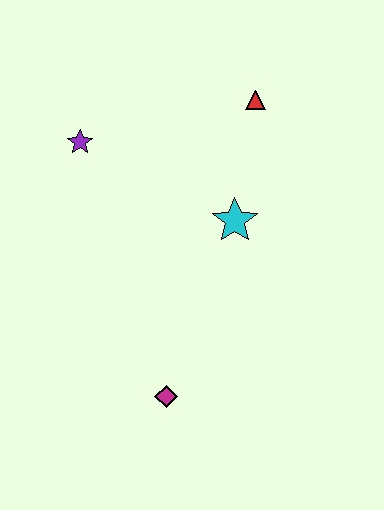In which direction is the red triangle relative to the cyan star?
The red triangle is above the cyan star.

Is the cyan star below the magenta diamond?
No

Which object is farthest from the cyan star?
The magenta diamond is farthest from the cyan star.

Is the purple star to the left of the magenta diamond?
Yes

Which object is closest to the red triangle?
The cyan star is closest to the red triangle.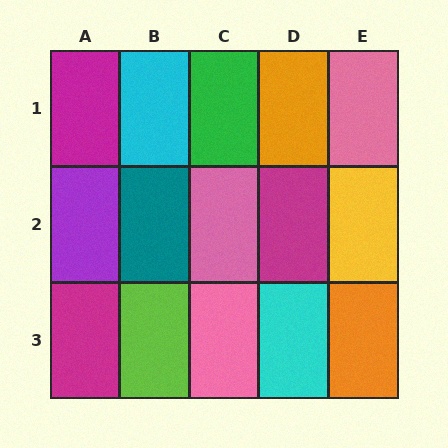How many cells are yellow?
1 cell is yellow.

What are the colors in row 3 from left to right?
Magenta, lime, pink, cyan, orange.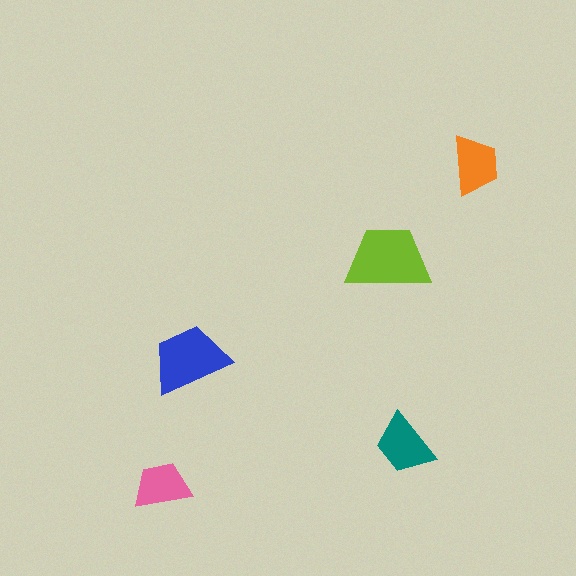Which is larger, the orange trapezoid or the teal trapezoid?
The teal one.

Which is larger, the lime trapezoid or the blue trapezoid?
The lime one.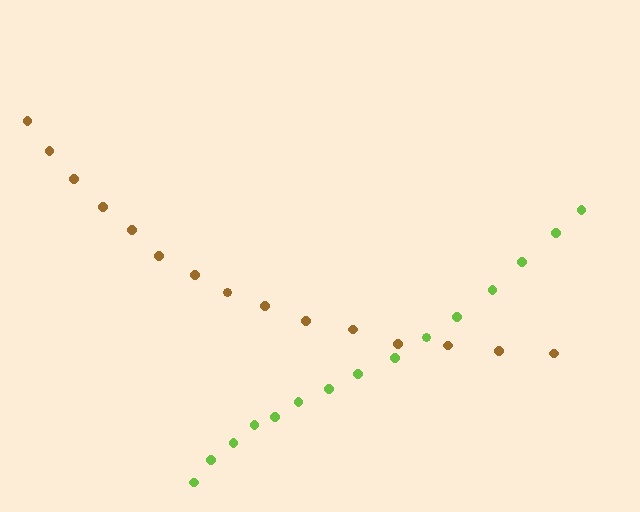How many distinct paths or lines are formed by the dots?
There are 2 distinct paths.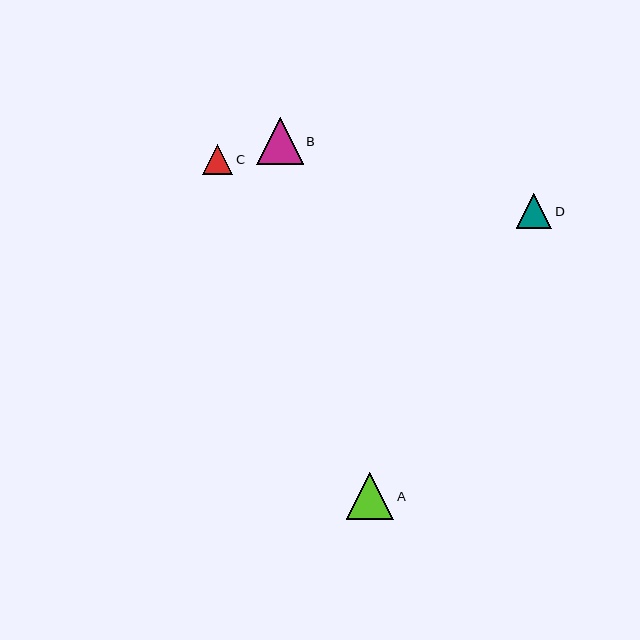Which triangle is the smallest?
Triangle C is the smallest with a size of approximately 30 pixels.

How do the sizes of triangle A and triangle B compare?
Triangle A and triangle B are approximately the same size.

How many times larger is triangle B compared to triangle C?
Triangle B is approximately 1.5 times the size of triangle C.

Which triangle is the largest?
Triangle A is the largest with a size of approximately 47 pixels.